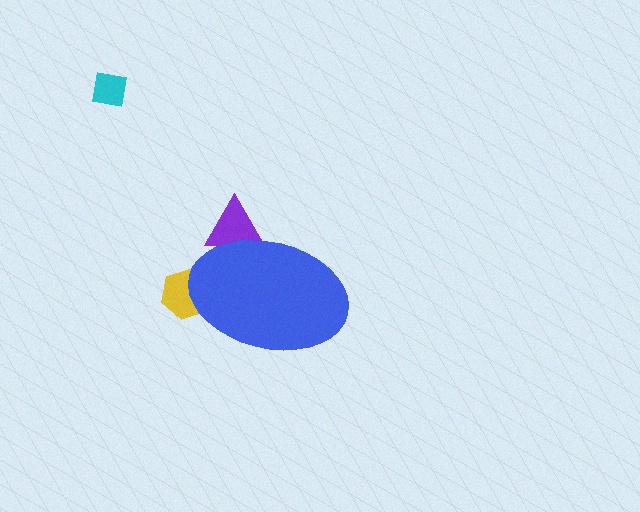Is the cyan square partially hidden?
No, the cyan square is fully visible.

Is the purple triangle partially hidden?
Yes, the purple triangle is partially hidden behind the blue ellipse.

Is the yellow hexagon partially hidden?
Yes, the yellow hexagon is partially hidden behind the blue ellipse.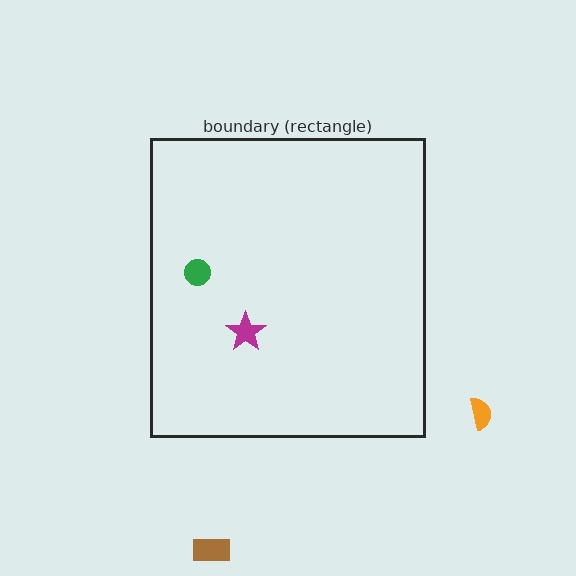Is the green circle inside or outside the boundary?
Inside.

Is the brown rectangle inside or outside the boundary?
Outside.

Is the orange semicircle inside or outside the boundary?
Outside.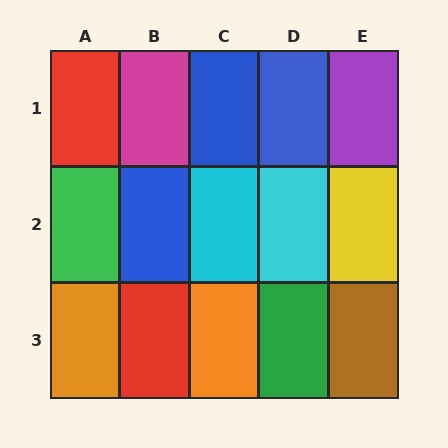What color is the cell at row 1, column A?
Red.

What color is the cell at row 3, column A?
Orange.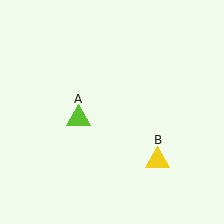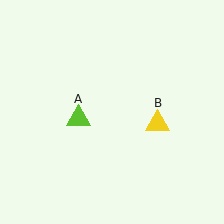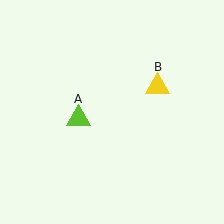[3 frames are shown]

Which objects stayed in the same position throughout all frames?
Lime triangle (object A) remained stationary.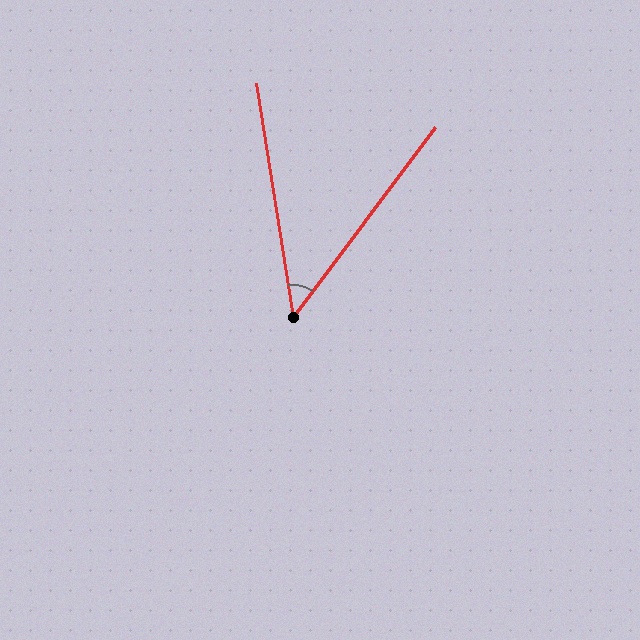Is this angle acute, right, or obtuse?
It is acute.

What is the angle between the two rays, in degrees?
Approximately 46 degrees.